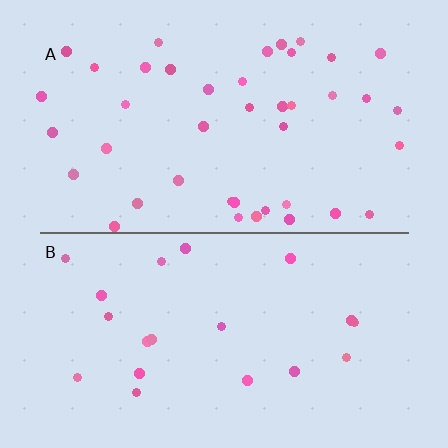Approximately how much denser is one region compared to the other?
Approximately 2.1× — region A over region B.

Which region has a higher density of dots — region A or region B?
A (the top).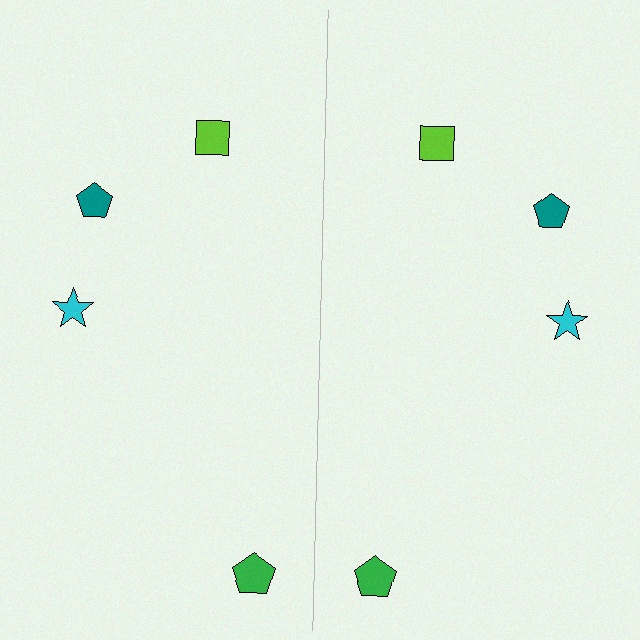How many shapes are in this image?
There are 8 shapes in this image.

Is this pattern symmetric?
Yes, this pattern has bilateral (reflection) symmetry.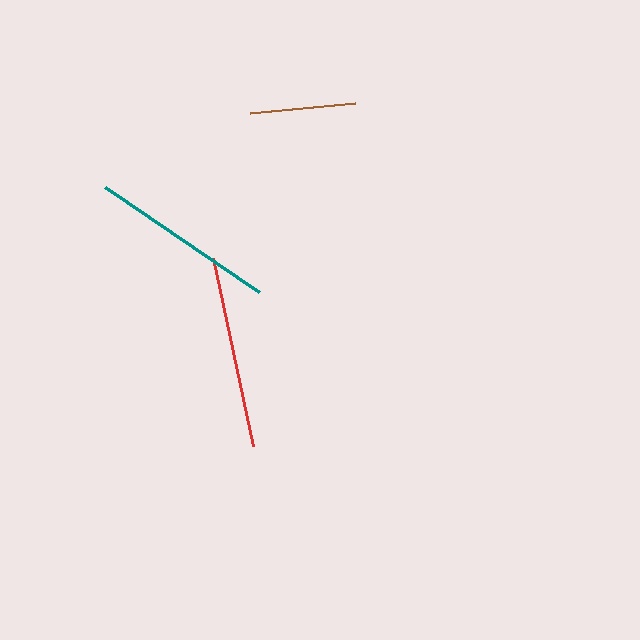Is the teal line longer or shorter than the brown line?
The teal line is longer than the brown line.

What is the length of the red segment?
The red segment is approximately 191 pixels long.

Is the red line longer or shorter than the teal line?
The red line is longer than the teal line.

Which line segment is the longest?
The red line is the longest at approximately 191 pixels.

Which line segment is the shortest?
The brown line is the shortest at approximately 105 pixels.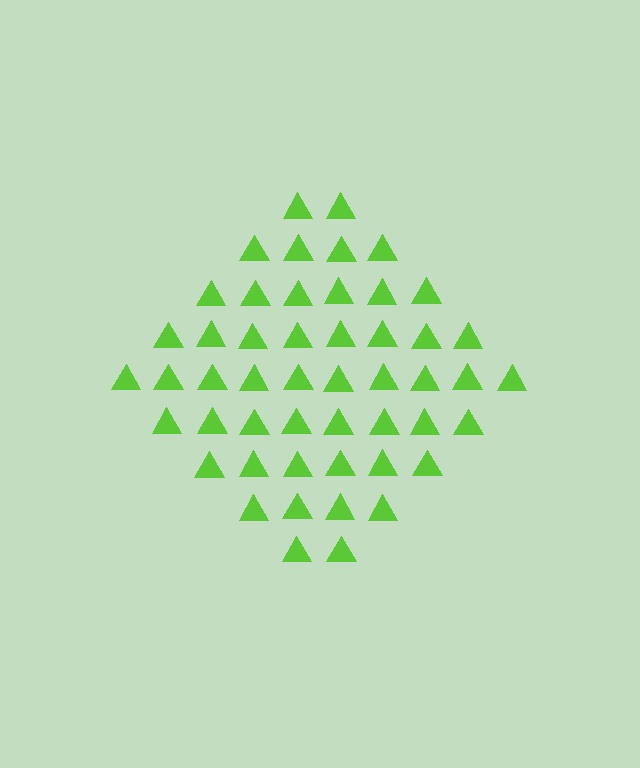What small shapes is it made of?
It is made of small triangles.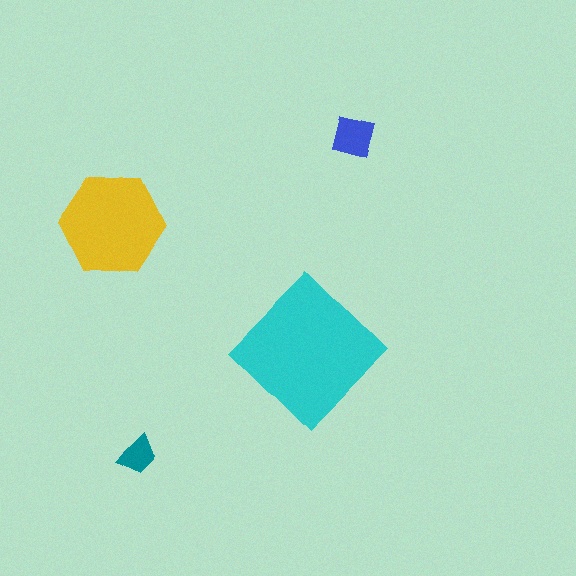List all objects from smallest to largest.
The teal trapezoid, the blue square, the yellow hexagon, the cyan diamond.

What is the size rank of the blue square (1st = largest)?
3rd.